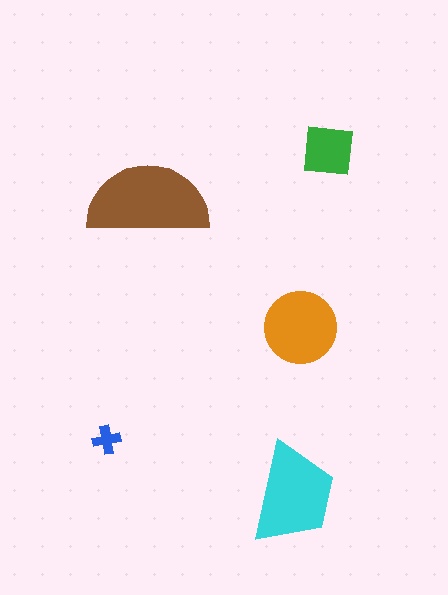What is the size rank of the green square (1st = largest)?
4th.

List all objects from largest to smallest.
The brown semicircle, the cyan trapezoid, the orange circle, the green square, the blue cross.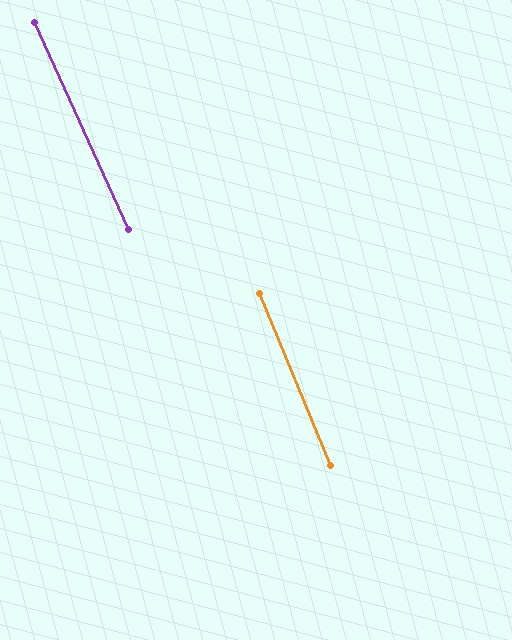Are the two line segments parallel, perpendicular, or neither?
Parallel — their directions differ by only 1.7°.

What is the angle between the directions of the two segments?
Approximately 2 degrees.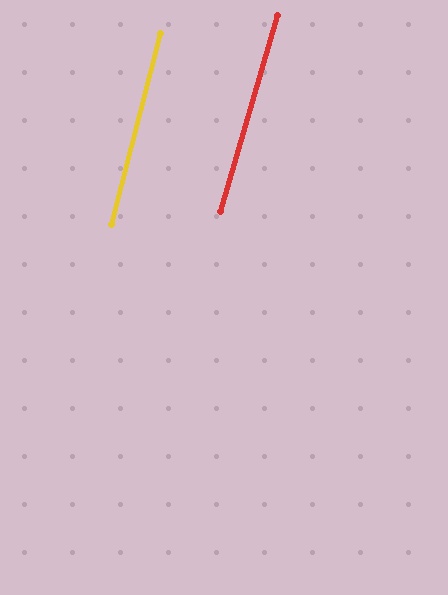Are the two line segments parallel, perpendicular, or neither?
Parallel — their directions differ by only 1.7°.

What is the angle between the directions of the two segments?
Approximately 2 degrees.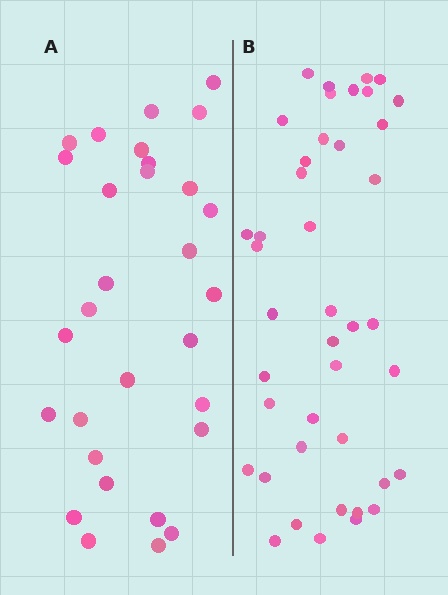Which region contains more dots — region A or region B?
Region B (the right region) has more dots.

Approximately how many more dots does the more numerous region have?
Region B has roughly 12 or so more dots than region A.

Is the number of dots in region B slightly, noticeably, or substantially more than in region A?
Region B has noticeably more, but not dramatically so. The ratio is roughly 1.4 to 1.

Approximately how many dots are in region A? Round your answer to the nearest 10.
About 30 dots.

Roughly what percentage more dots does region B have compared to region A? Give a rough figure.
About 40% more.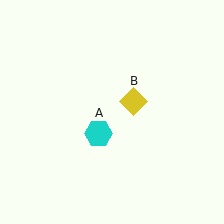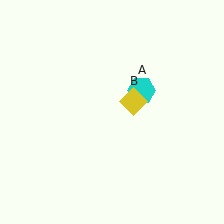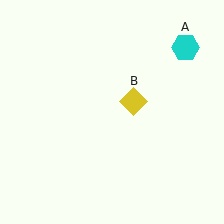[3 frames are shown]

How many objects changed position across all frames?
1 object changed position: cyan hexagon (object A).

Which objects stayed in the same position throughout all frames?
Yellow diamond (object B) remained stationary.